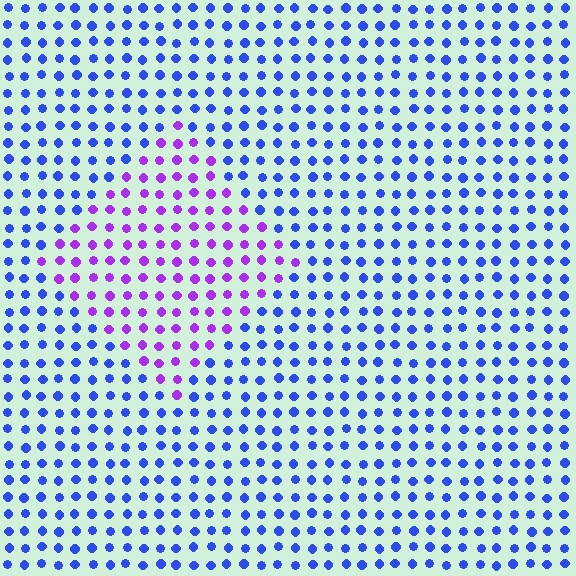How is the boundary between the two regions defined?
The boundary is defined purely by a slight shift in hue (about 49 degrees). Spacing, size, and orientation are identical on both sides.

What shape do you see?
I see a diamond.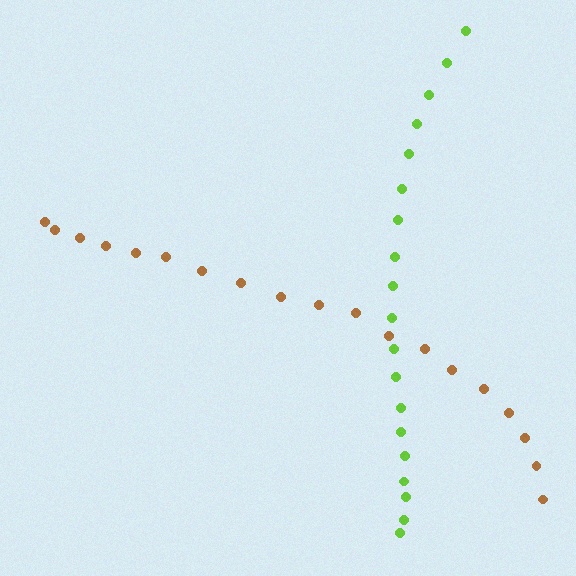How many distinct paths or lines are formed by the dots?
There are 2 distinct paths.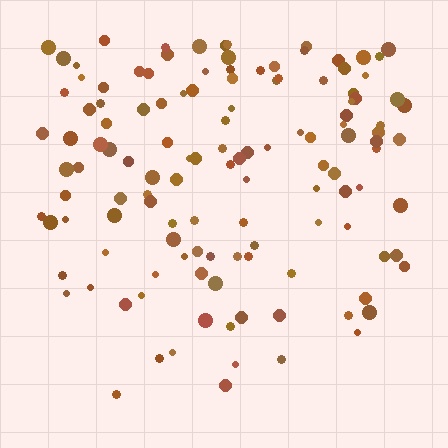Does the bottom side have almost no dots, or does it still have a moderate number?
Still a moderate number, just noticeably fewer than the top.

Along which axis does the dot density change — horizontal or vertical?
Vertical.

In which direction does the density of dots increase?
From bottom to top, with the top side densest.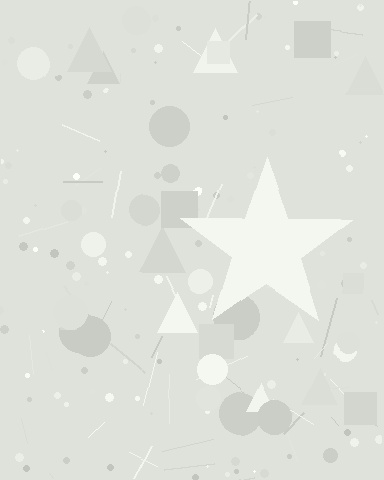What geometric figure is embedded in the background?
A star is embedded in the background.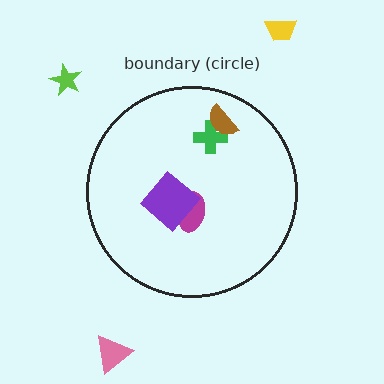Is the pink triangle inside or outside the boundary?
Outside.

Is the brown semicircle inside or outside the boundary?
Inside.